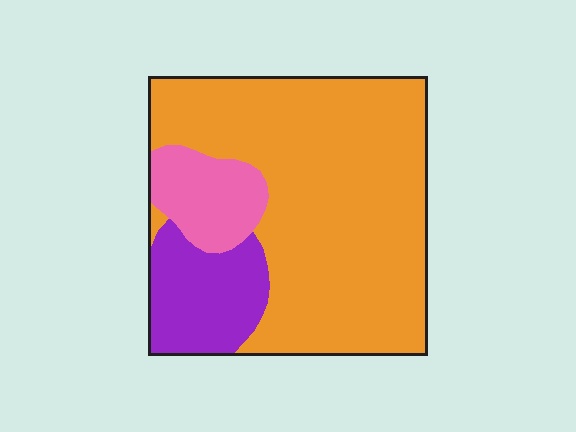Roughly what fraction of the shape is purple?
Purple takes up less than a sixth of the shape.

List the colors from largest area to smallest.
From largest to smallest: orange, purple, pink.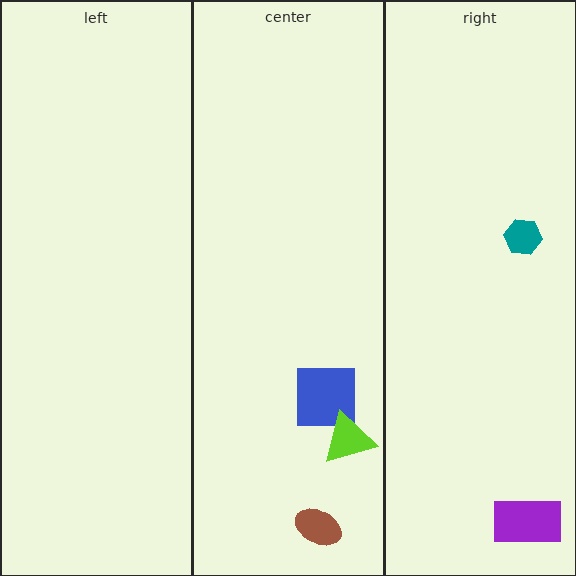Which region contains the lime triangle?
The center region.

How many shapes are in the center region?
3.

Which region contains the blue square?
The center region.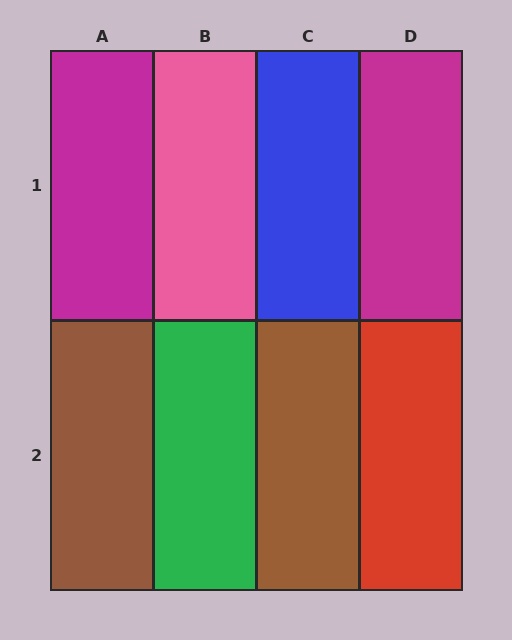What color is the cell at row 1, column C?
Blue.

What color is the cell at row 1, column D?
Magenta.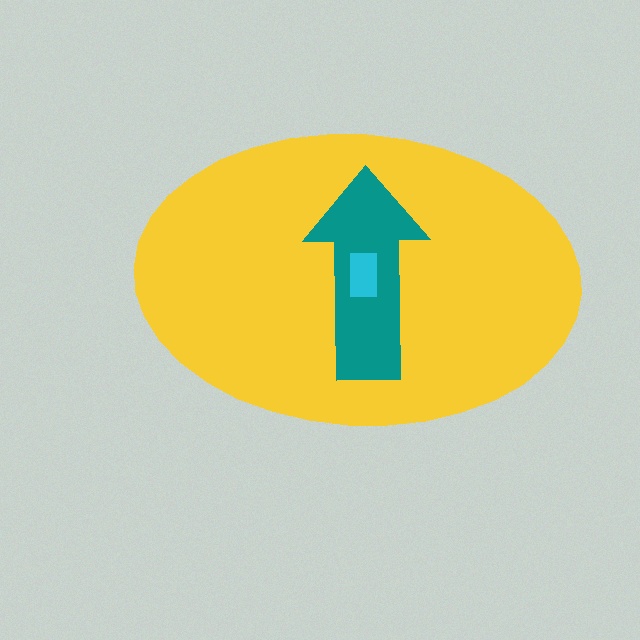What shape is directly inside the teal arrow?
The cyan rectangle.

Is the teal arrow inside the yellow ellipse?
Yes.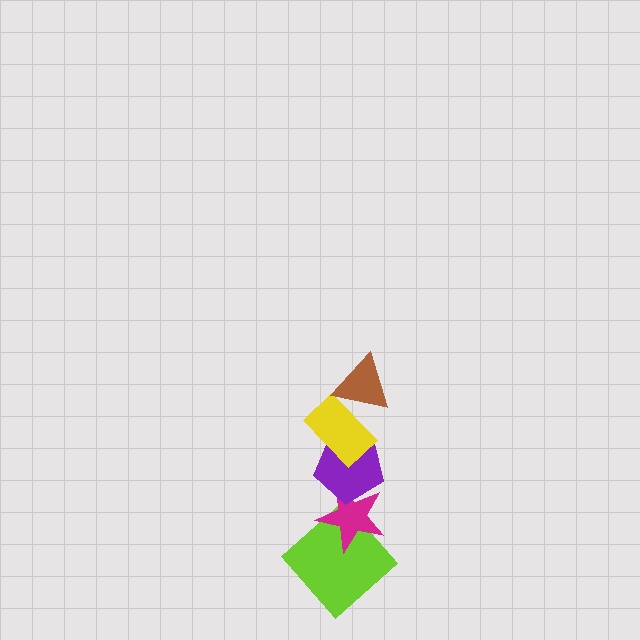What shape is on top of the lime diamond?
The magenta star is on top of the lime diamond.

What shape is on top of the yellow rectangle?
The brown triangle is on top of the yellow rectangle.